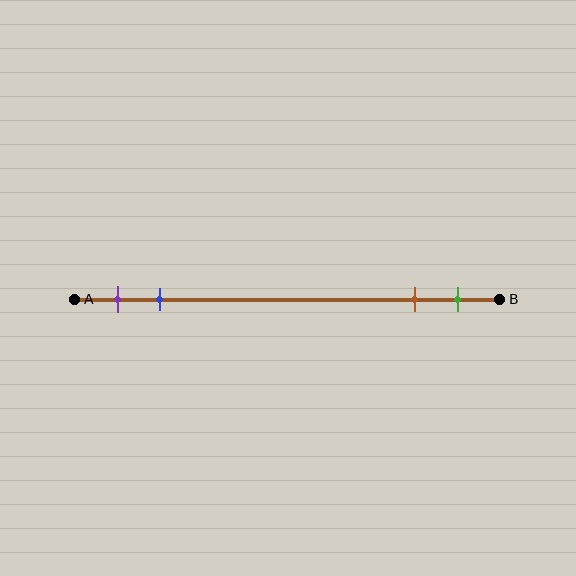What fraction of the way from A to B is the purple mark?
The purple mark is approximately 10% (0.1) of the way from A to B.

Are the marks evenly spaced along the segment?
No, the marks are not evenly spaced.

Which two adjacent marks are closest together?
The brown and green marks are the closest adjacent pair.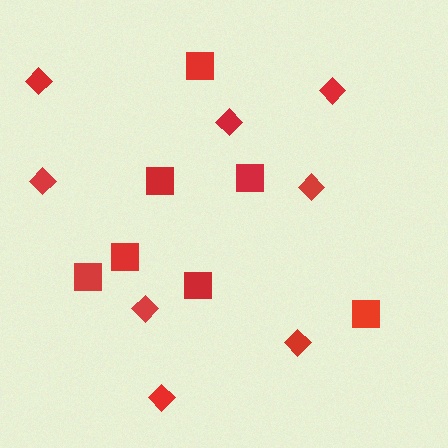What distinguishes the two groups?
There are 2 groups: one group of diamonds (8) and one group of squares (7).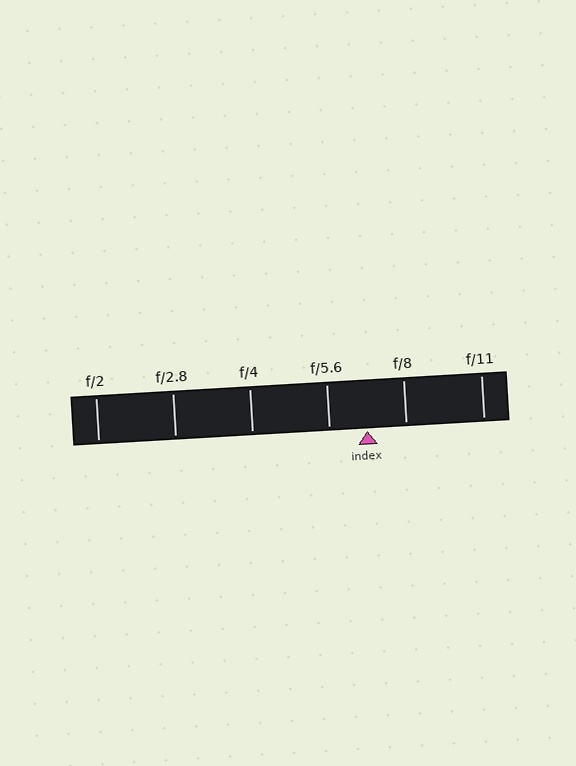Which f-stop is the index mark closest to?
The index mark is closest to f/5.6.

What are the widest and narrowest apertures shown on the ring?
The widest aperture shown is f/2 and the narrowest is f/11.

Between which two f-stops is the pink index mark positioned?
The index mark is between f/5.6 and f/8.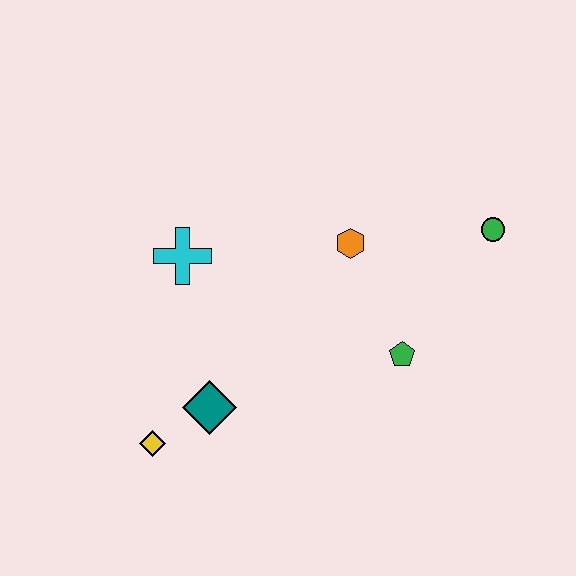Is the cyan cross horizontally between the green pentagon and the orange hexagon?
No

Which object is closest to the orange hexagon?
The green pentagon is closest to the orange hexagon.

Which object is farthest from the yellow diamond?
The green circle is farthest from the yellow diamond.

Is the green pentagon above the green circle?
No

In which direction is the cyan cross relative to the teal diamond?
The cyan cross is above the teal diamond.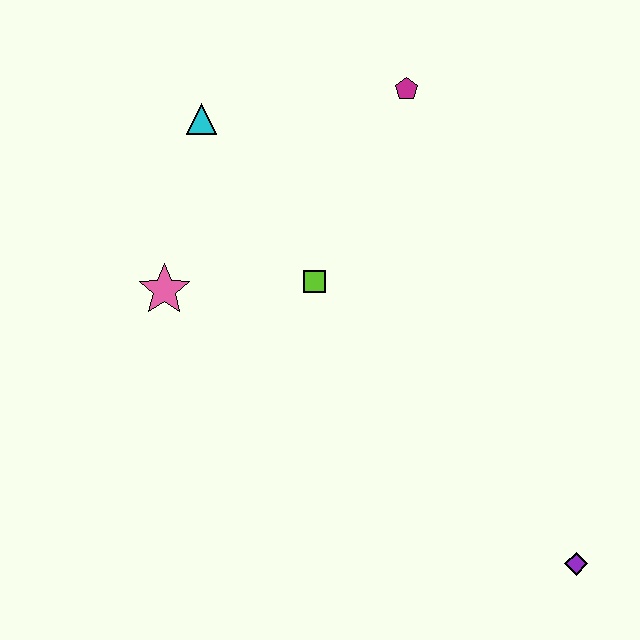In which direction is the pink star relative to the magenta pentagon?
The pink star is to the left of the magenta pentagon.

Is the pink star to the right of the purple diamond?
No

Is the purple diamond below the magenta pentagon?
Yes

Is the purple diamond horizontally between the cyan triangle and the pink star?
No